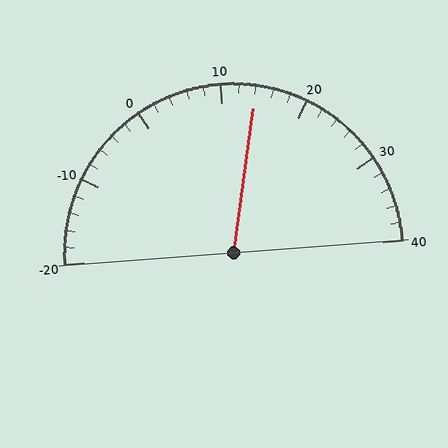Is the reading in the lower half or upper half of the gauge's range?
The reading is in the upper half of the range (-20 to 40).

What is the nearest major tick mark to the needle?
The nearest major tick mark is 10.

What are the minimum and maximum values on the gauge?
The gauge ranges from -20 to 40.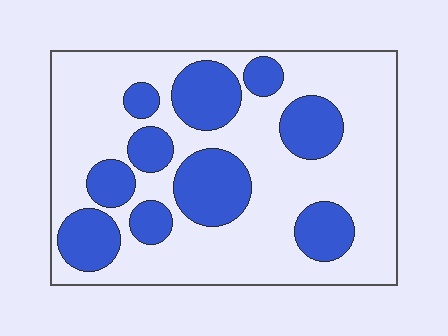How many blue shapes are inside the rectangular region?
10.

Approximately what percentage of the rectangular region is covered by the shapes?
Approximately 30%.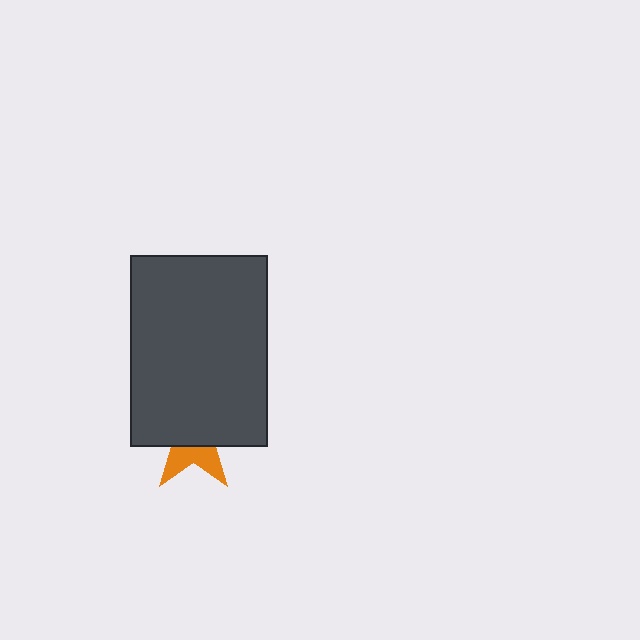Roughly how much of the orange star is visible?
A small part of it is visible (roughly 36%).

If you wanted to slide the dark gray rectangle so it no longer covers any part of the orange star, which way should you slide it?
Slide it up — that is the most direct way to separate the two shapes.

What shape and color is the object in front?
The object in front is a dark gray rectangle.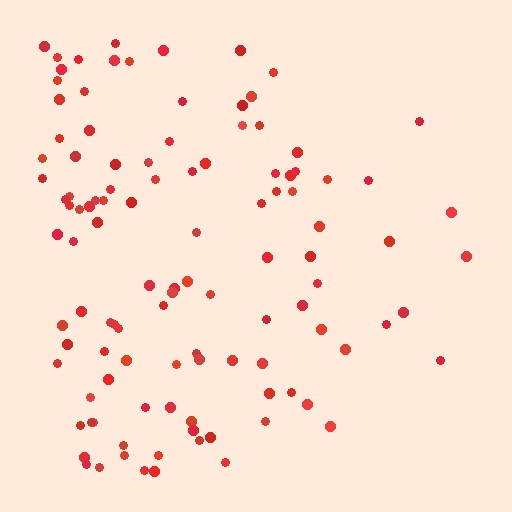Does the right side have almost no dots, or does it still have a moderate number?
Still a moderate number, just noticeably fewer than the left.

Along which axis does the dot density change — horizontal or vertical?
Horizontal.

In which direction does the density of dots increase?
From right to left, with the left side densest.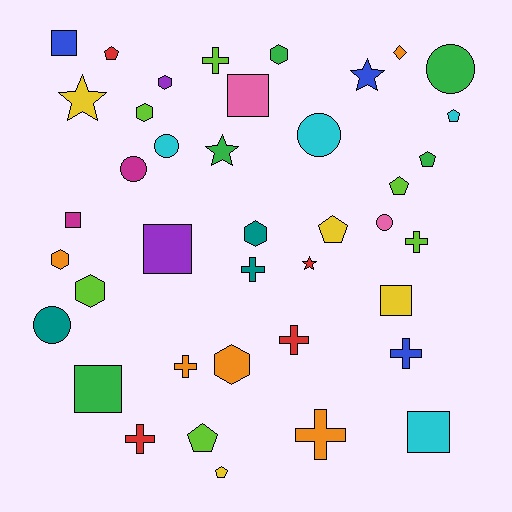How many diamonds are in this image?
There is 1 diamond.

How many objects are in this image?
There are 40 objects.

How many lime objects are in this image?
There are 6 lime objects.